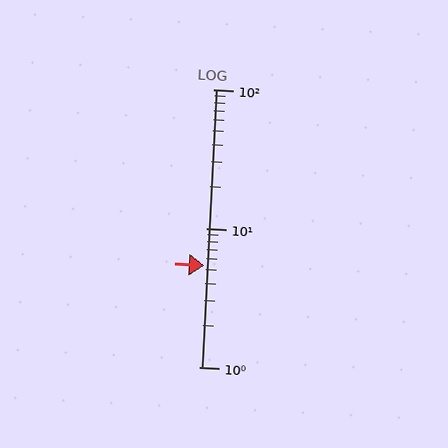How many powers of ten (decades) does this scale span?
The scale spans 2 decades, from 1 to 100.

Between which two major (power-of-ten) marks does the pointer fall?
The pointer is between 1 and 10.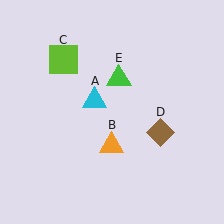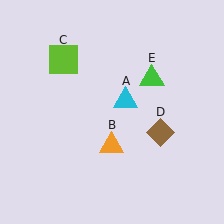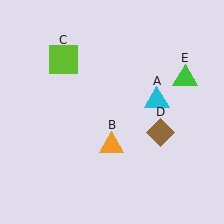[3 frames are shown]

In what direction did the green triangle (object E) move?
The green triangle (object E) moved right.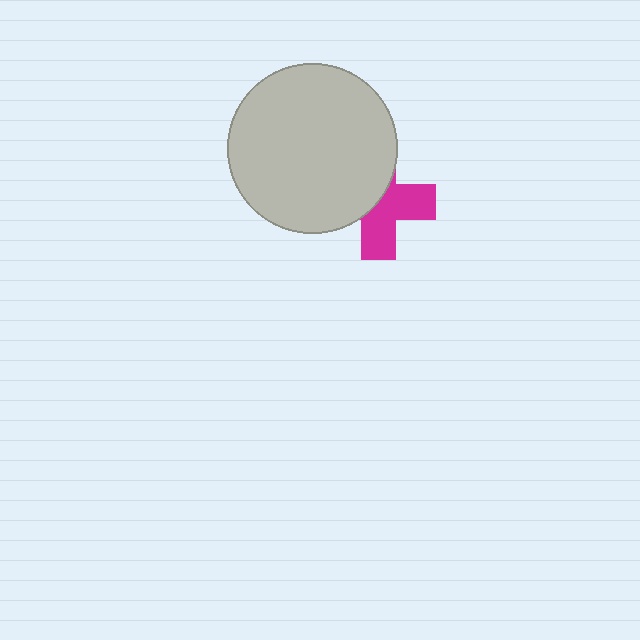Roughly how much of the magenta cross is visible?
About half of it is visible (roughly 50%).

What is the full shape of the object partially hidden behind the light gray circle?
The partially hidden object is a magenta cross.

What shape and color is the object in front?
The object in front is a light gray circle.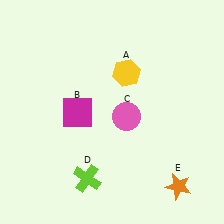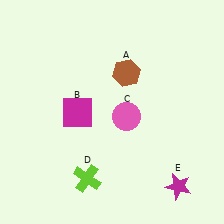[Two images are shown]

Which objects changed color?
A changed from yellow to brown. E changed from orange to magenta.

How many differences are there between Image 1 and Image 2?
There are 2 differences between the two images.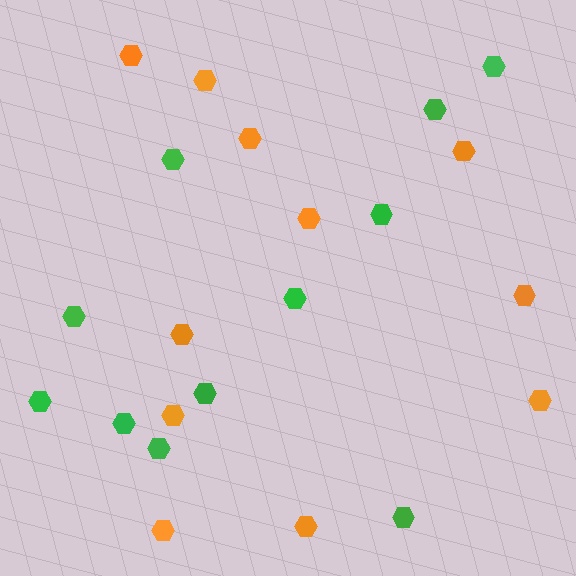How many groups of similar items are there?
There are 2 groups: one group of green hexagons (11) and one group of orange hexagons (11).